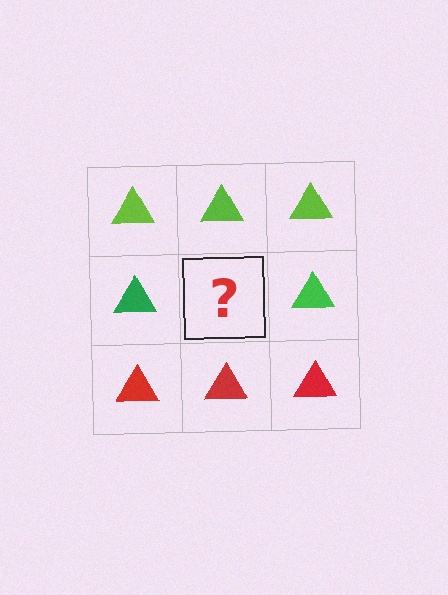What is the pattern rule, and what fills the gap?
The rule is that each row has a consistent color. The gap should be filled with a green triangle.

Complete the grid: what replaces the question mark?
The question mark should be replaced with a green triangle.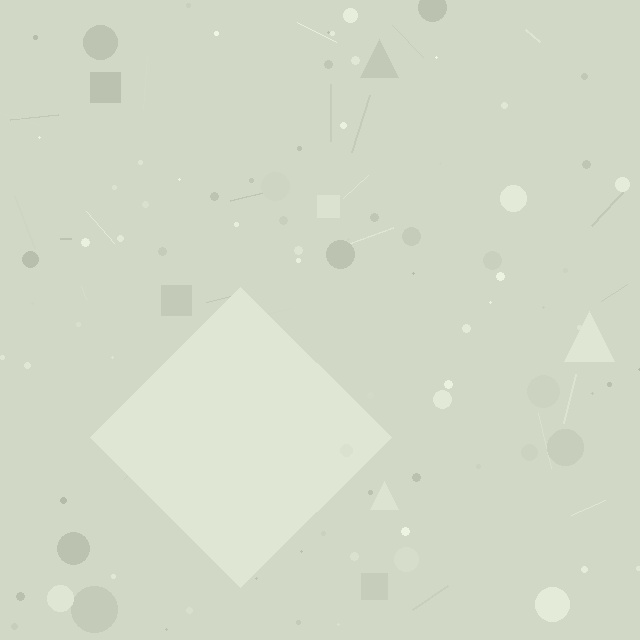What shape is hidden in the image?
A diamond is hidden in the image.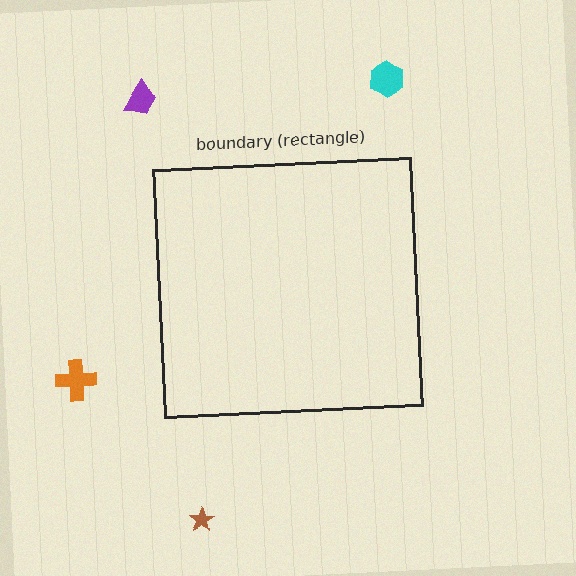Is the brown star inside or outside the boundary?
Outside.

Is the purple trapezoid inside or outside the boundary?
Outside.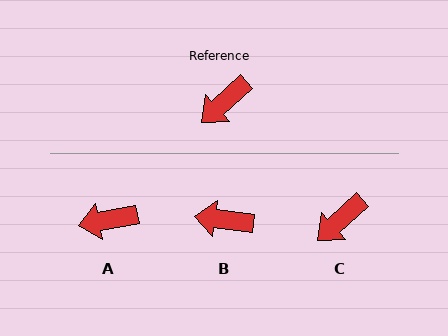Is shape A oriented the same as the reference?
No, it is off by about 32 degrees.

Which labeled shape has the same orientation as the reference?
C.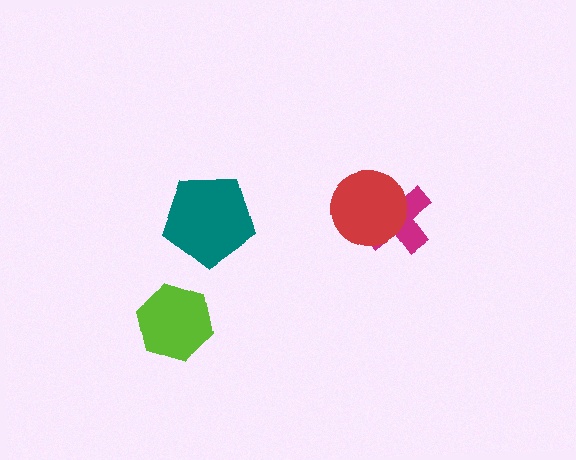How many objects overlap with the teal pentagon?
0 objects overlap with the teal pentagon.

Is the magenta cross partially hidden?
Yes, it is partially covered by another shape.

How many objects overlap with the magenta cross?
1 object overlaps with the magenta cross.